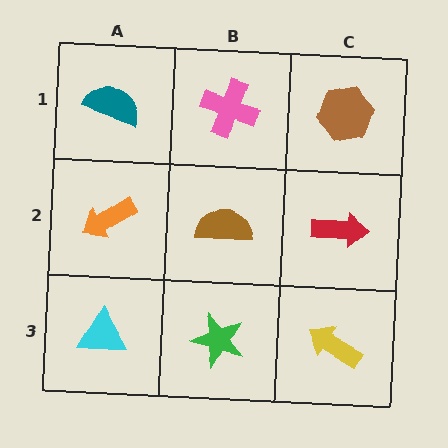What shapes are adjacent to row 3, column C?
A red arrow (row 2, column C), a green star (row 3, column B).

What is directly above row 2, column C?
A brown hexagon.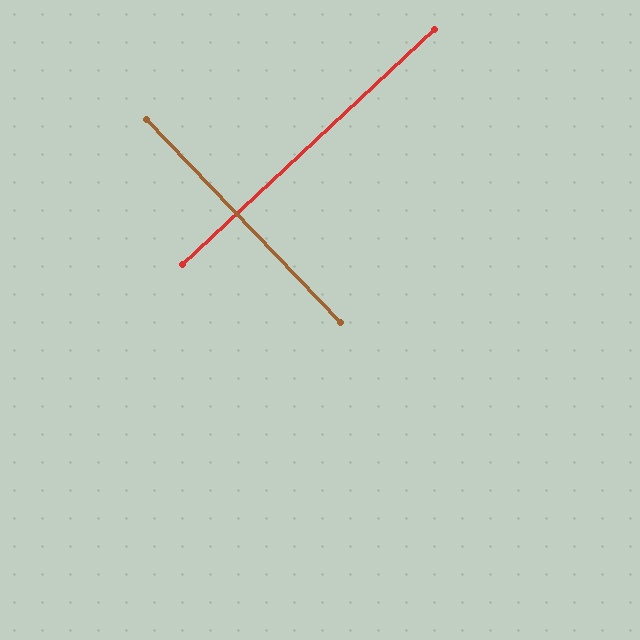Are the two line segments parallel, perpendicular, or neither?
Perpendicular — they meet at approximately 89°.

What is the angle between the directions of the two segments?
Approximately 89 degrees.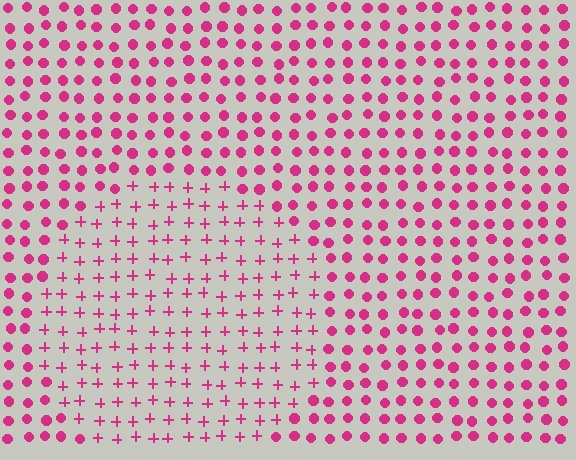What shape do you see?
I see a circle.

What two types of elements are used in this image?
The image uses plus signs inside the circle region and circles outside it.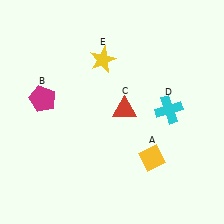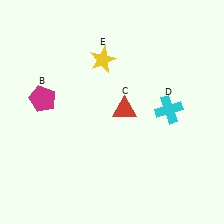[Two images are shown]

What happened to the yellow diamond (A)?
The yellow diamond (A) was removed in Image 2. It was in the bottom-right area of Image 1.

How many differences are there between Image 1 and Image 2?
There is 1 difference between the two images.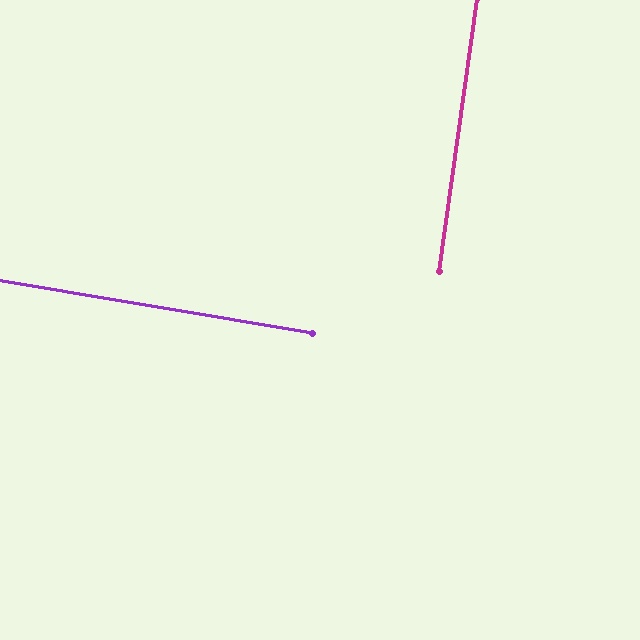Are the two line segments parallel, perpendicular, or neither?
Perpendicular — they meet at approximately 88°.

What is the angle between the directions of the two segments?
Approximately 88 degrees.